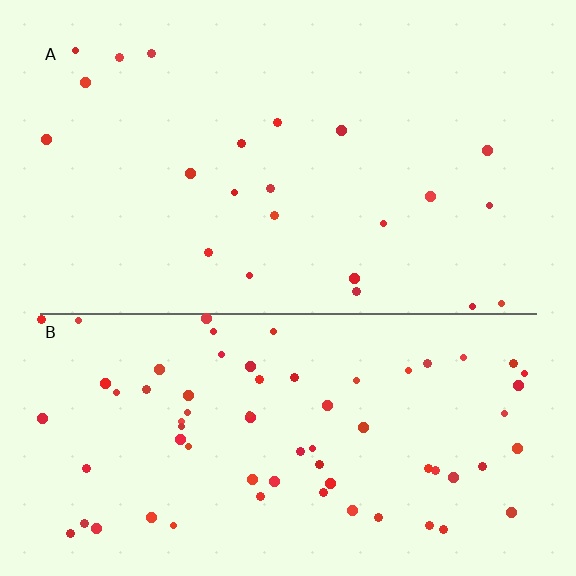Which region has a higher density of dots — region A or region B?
B (the bottom).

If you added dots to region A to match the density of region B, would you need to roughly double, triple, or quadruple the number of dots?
Approximately triple.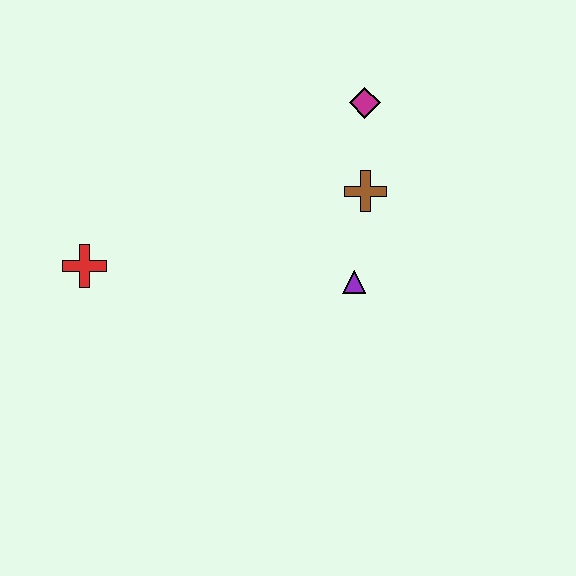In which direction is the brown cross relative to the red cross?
The brown cross is to the right of the red cross.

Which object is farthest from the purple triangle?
The red cross is farthest from the purple triangle.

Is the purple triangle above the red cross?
No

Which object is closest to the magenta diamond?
The brown cross is closest to the magenta diamond.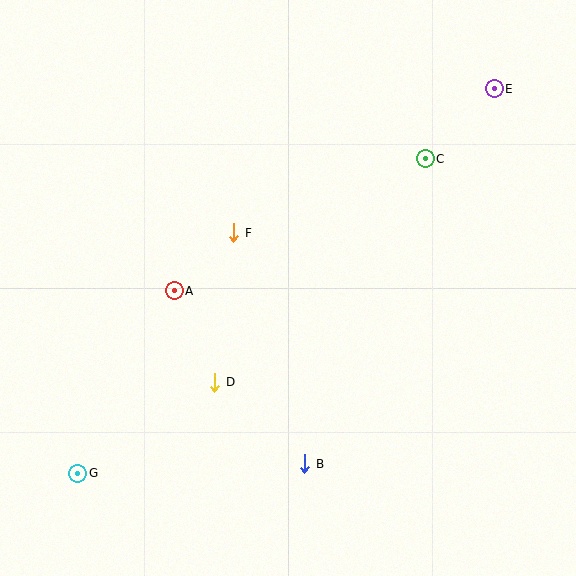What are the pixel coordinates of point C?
Point C is at (425, 159).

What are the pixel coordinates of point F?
Point F is at (234, 233).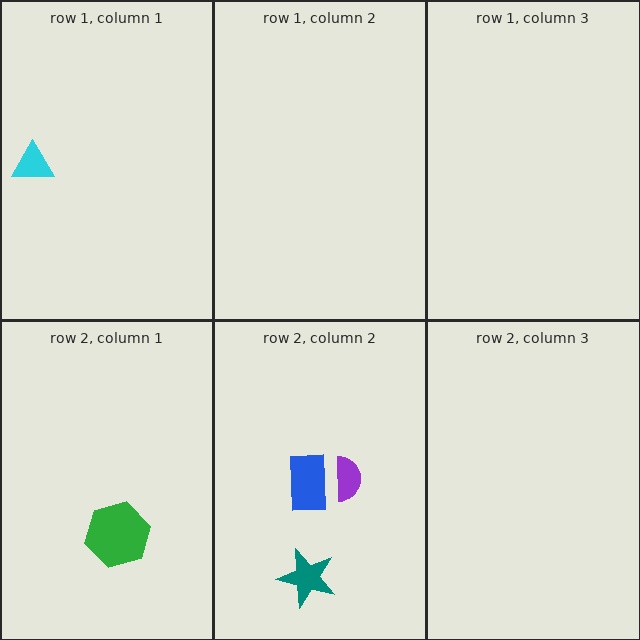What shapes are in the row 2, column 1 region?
The green hexagon.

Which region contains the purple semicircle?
The row 2, column 2 region.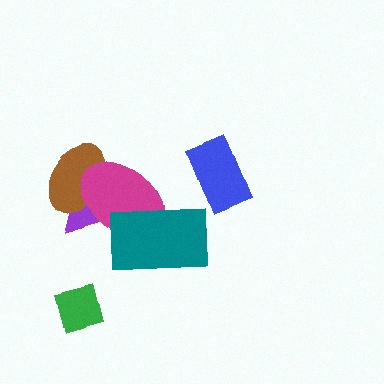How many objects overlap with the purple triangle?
2 objects overlap with the purple triangle.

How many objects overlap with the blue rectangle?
0 objects overlap with the blue rectangle.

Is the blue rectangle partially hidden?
No, no other shape covers it.